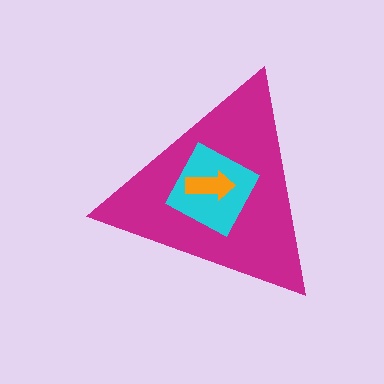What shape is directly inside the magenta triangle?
The cyan square.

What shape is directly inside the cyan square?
The orange arrow.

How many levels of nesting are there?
3.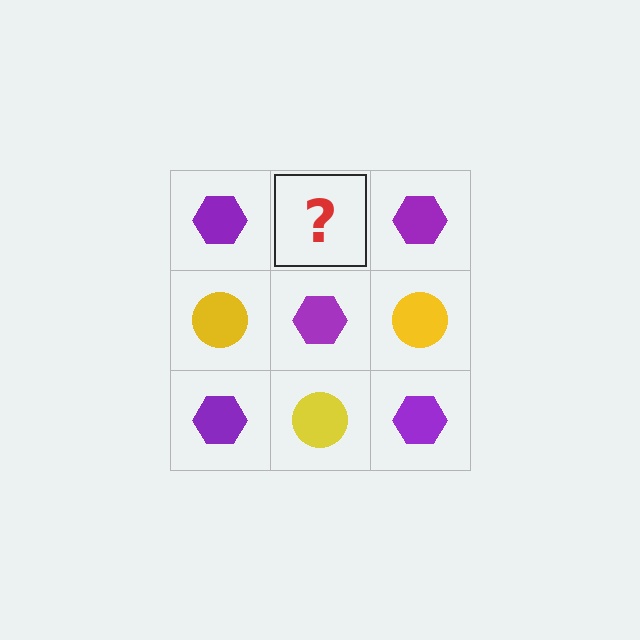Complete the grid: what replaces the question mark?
The question mark should be replaced with a yellow circle.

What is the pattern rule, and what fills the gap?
The rule is that it alternates purple hexagon and yellow circle in a checkerboard pattern. The gap should be filled with a yellow circle.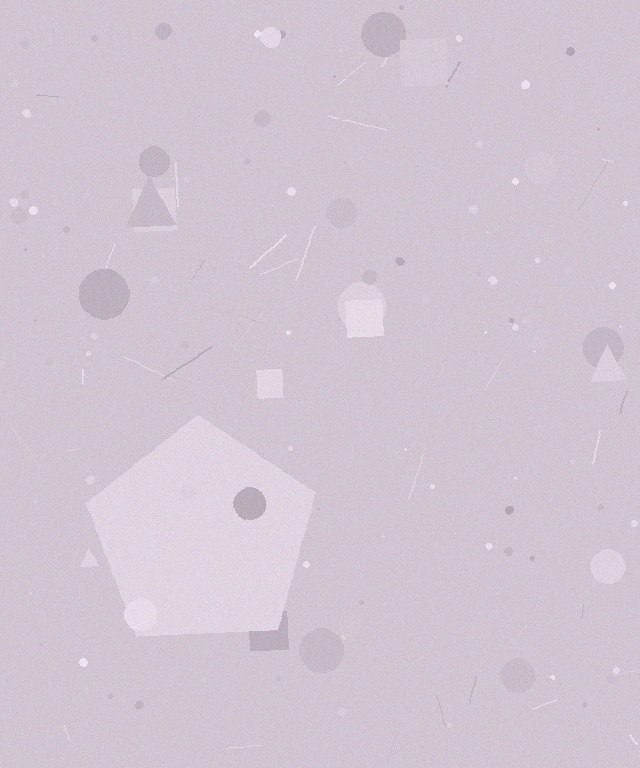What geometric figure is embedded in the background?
A pentagon is embedded in the background.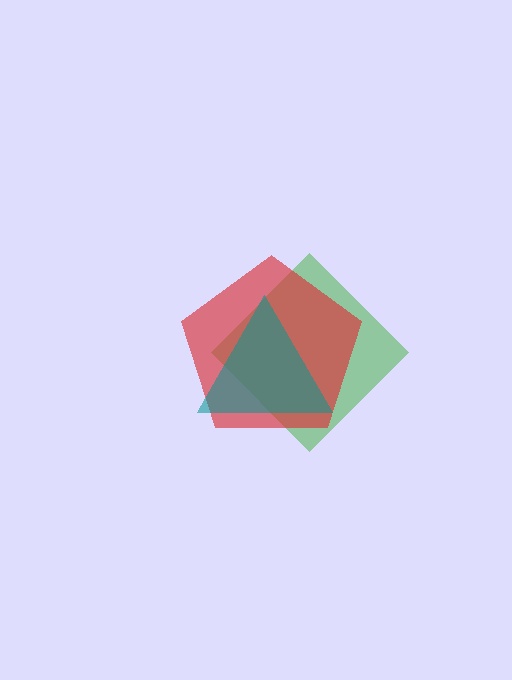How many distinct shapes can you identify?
There are 3 distinct shapes: a green diamond, a red pentagon, a teal triangle.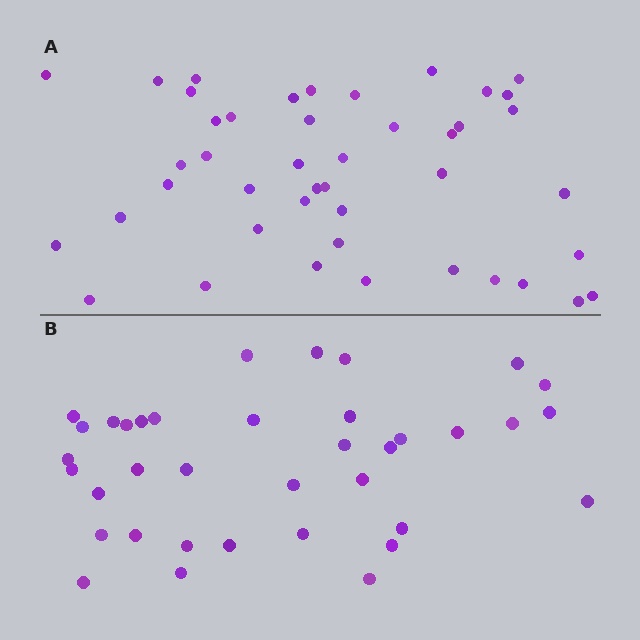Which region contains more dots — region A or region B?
Region A (the top region) has more dots.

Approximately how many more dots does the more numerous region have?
Region A has roughly 8 or so more dots than region B.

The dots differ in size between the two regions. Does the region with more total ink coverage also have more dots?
No. Region B has more total ink coverage because its dots are larger, but region A actually contains more individual dots. Total area can be misleading — the number of items is what matters here.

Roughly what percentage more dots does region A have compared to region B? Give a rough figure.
About 20% more.